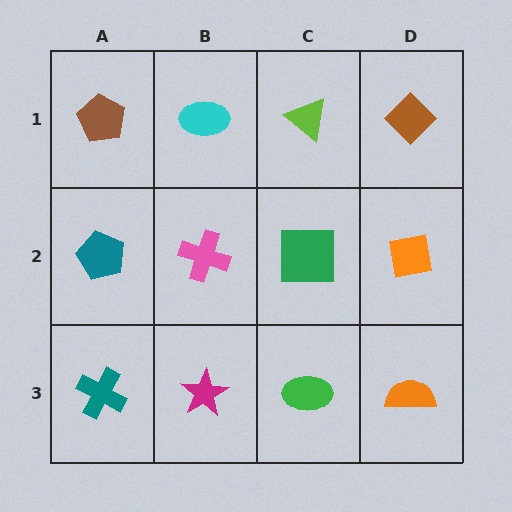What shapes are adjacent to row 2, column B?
A cyan ellipse (row 1, column B), a magenta star (row 3, column B), a teal pentagon (row 2, column A), a green square (row 2, column C).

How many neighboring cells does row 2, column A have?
3.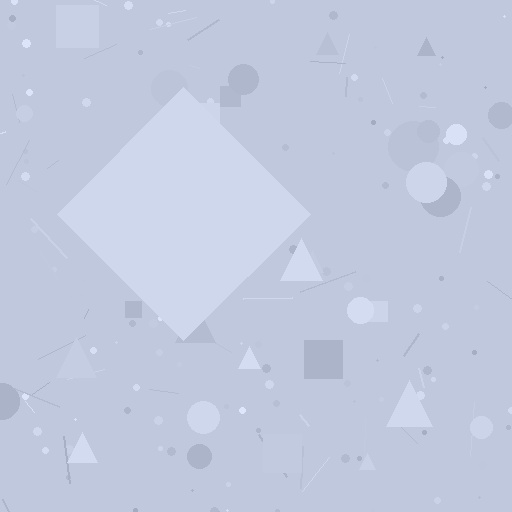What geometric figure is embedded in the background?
A diamond is embedded in the background.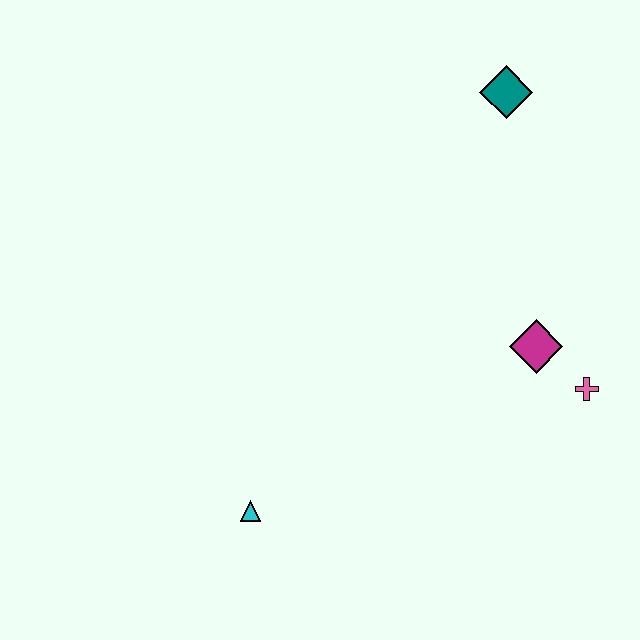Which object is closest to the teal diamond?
The magenta diamond is closest to the teal diamond.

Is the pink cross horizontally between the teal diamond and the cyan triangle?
No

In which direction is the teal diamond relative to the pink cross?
The teal diamond is above the pink cross.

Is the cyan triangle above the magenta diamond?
No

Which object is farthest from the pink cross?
The cyan triangle is farthest from the pink cross.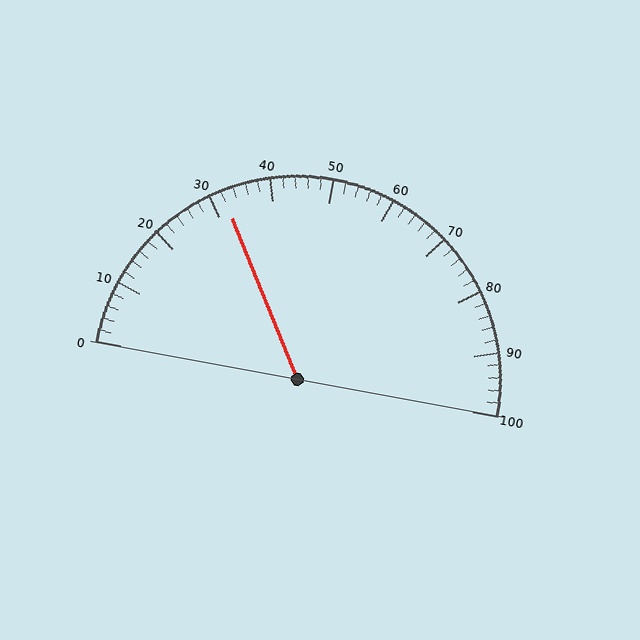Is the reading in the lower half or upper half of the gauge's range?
The reading is in the lower half of the range (0 to 100).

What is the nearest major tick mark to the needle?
The nearest major tick mark is 30.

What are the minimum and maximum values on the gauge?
The gauge ranges from 0 to 100.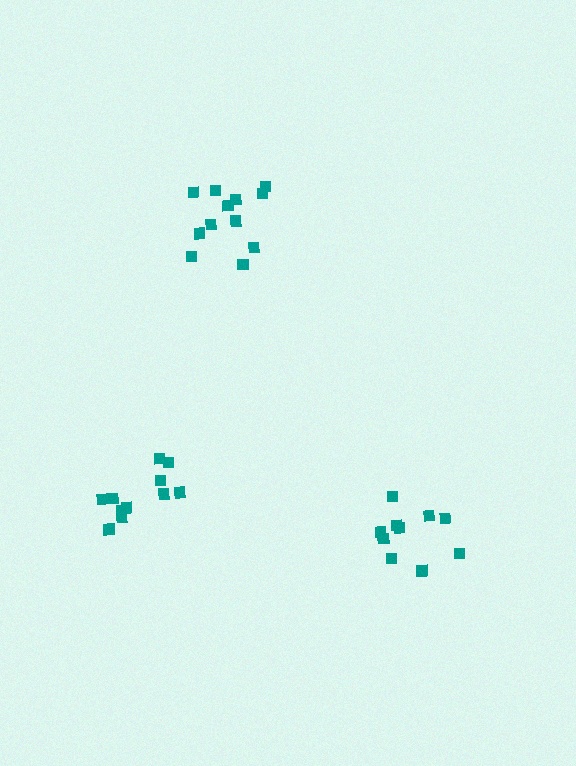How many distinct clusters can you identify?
There are 3 distinct clusters.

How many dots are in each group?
Group 1: 12 dots, Group 2: 10 dots, Group 3: 11 dots (33 total).